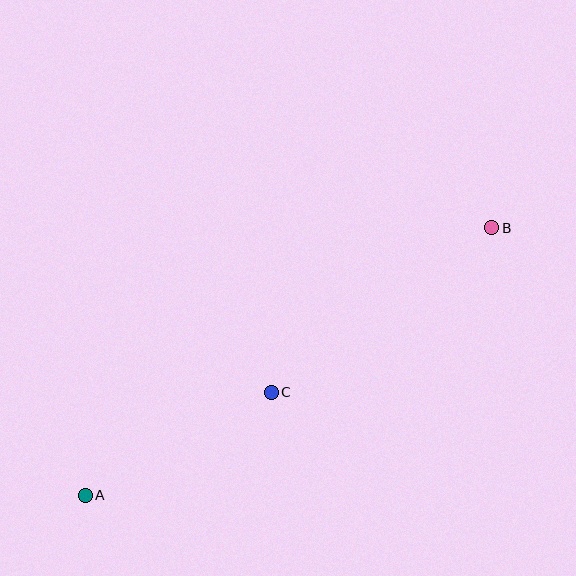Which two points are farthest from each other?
Points A and B are farthest from each other.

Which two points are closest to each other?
Points A and C are closest to each other.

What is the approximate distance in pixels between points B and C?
The distance between B and C is approximately 275 pixels.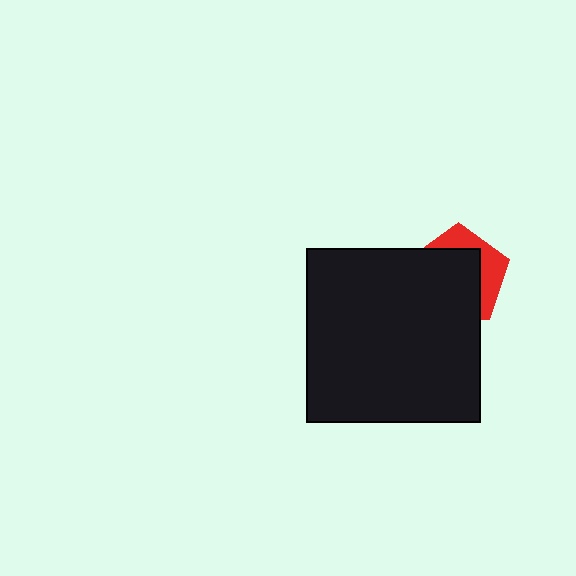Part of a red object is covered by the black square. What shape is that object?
It is a pentagon.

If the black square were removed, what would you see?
You would see the complete red pentagon.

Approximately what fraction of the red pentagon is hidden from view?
Roughly 68% of the red pentagon is hidden behind the black square.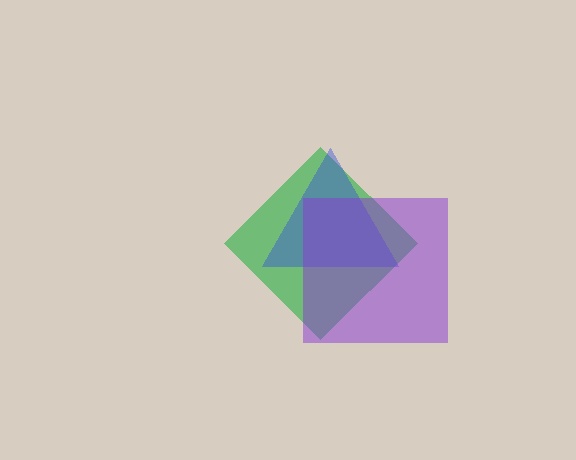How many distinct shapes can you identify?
There are 3 distinct shapes: a green diamond, a blue triangle, a purple square.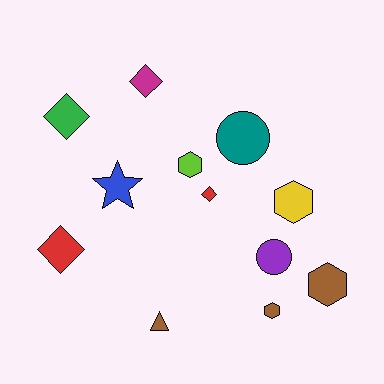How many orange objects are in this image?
There are no orange objects.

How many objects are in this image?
There are 12 objects.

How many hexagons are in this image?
There are 4 hexagons.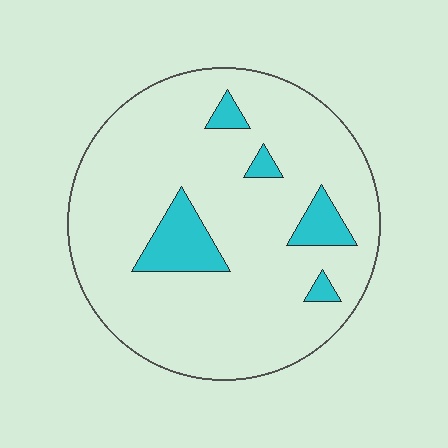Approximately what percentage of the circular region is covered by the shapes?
Approximately 10%.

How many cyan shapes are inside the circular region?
5.